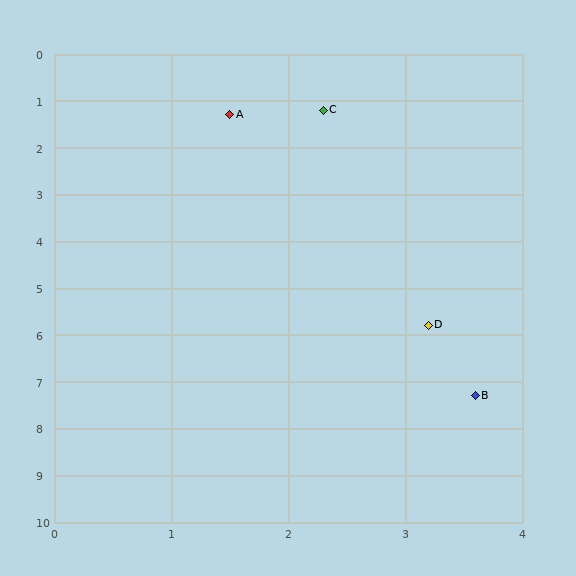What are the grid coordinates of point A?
Point A is at approximately (1.5, 1.3).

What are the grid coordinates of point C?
Point C is at approximately (2.3, 1.2).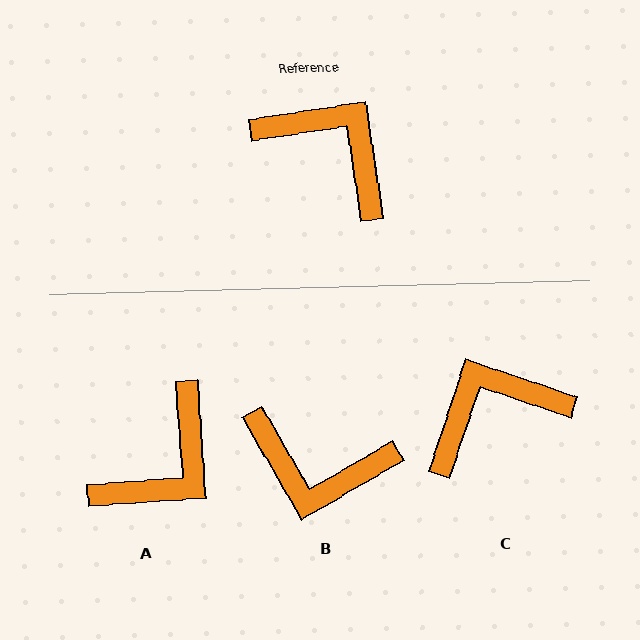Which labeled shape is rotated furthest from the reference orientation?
B, about 159 degrees away.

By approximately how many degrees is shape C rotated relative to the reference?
Approximately 63 degrees counter-clockwise.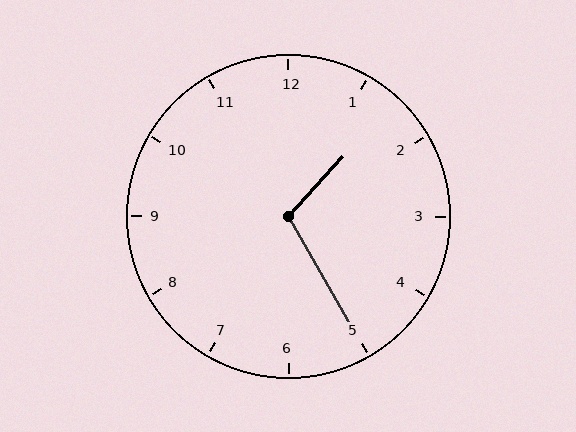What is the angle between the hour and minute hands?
Approximately 108 degrees.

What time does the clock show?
1:25.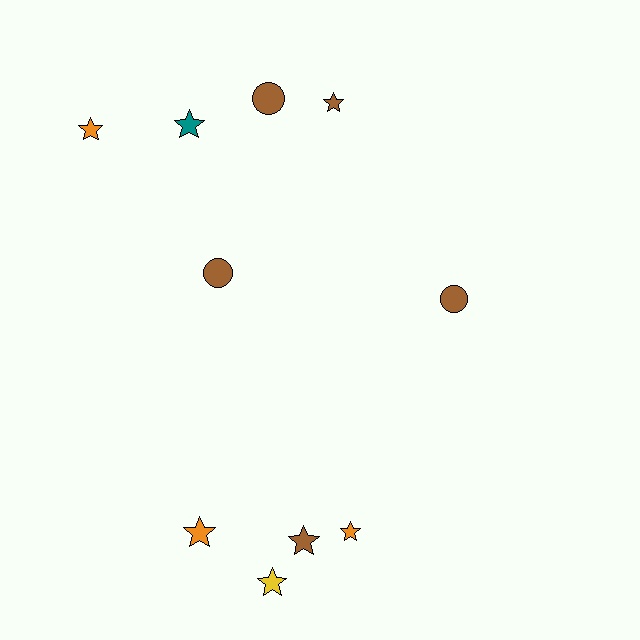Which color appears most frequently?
Brown, with 5 objects.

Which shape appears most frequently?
Star, with 7 objects.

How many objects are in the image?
There are 10 objects.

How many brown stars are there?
There are 2 brown stars.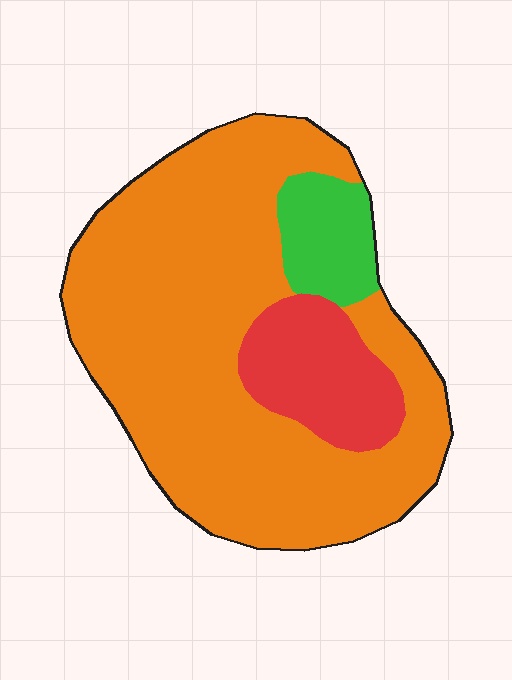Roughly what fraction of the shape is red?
Red takes up about one sixth (1/6) of the shape.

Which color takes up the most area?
Orange, at roughly 75%.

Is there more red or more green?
Red.